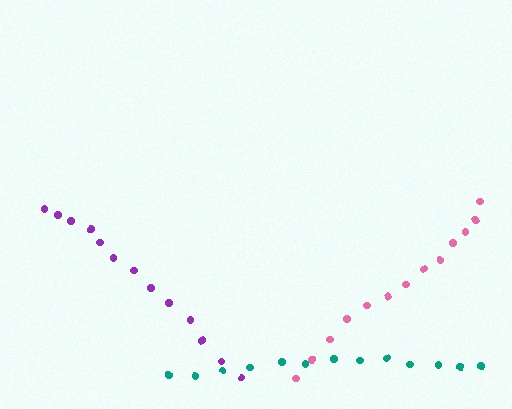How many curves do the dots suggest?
There are 3 distinct paths.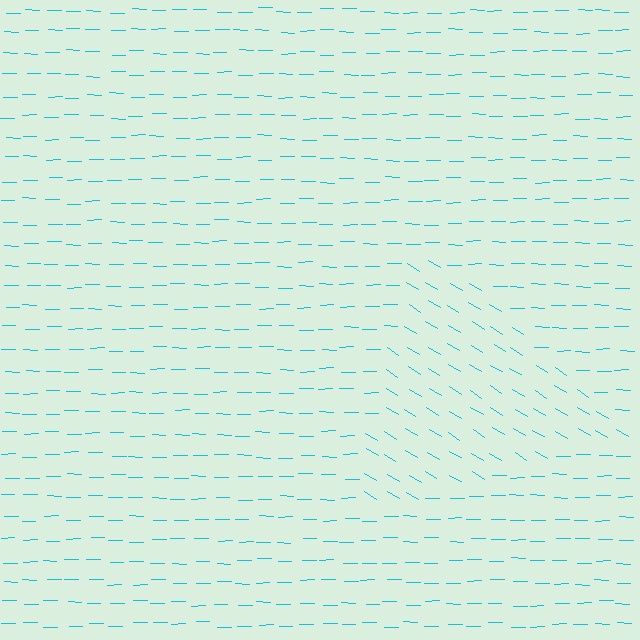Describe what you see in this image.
The image is filled with small cyan line segments. A triangle region in the image has lines oriented differently from the surrounding lines, creating a visible texture boundary.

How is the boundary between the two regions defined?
The boundary is defined purely by a change in line orientation (approximately 31 degrees difference). All lines are the same color and thickness.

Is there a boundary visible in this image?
Yes, there is a texture boundary formed by a change in line orientation.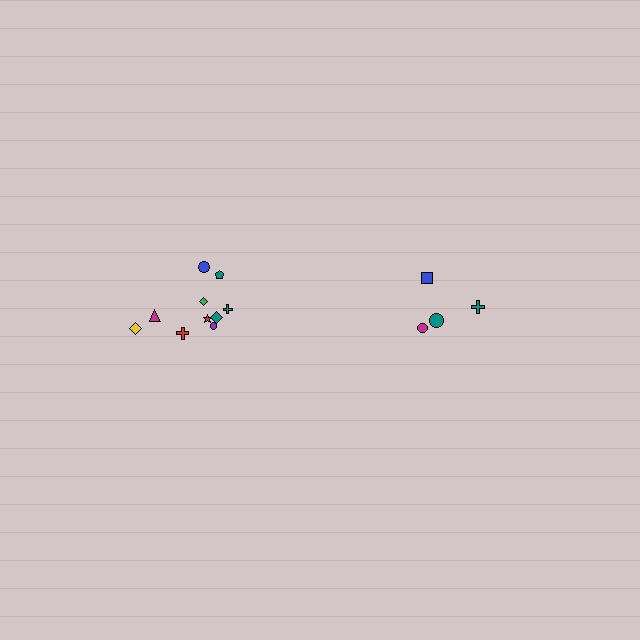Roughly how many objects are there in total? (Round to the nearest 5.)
Roughly 15 objects in total.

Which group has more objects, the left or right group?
The left group.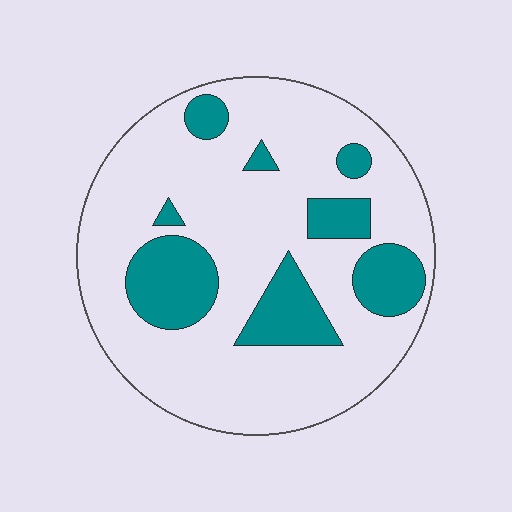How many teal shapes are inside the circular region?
8.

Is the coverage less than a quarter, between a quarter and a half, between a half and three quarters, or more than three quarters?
Less than a quarter.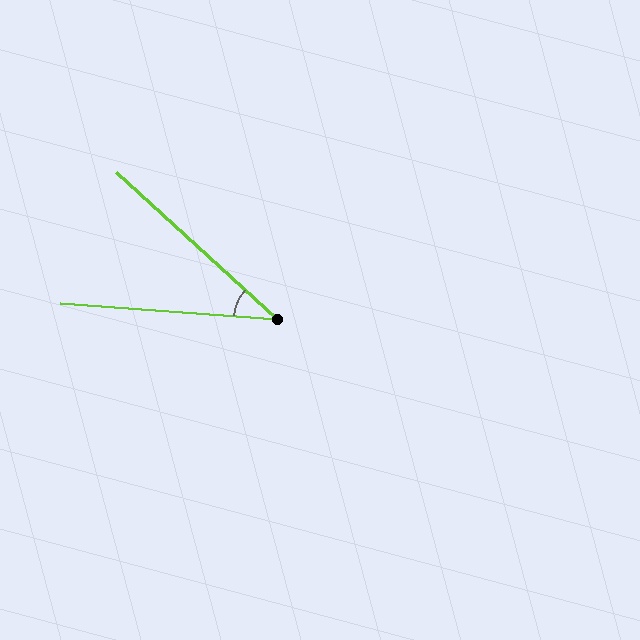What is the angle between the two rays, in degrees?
Approximately 38 degrees.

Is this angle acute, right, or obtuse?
It is acute.